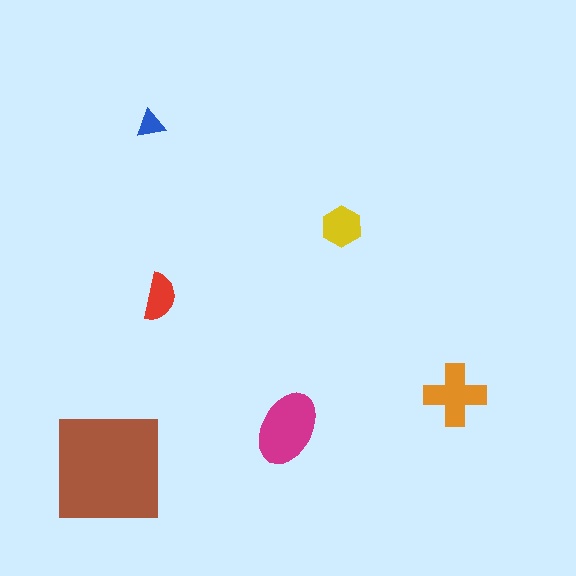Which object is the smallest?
The blue triangle.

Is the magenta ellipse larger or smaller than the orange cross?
Larger.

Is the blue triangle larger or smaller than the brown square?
Smaller.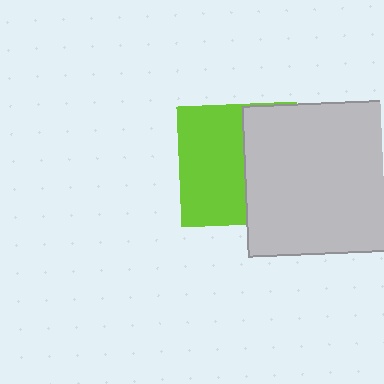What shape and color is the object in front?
The object in front is a light gray square.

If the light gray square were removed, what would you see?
You would see the complete lime square.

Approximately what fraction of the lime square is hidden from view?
Roughly 45% of the lime square is hidden behind the light gray square.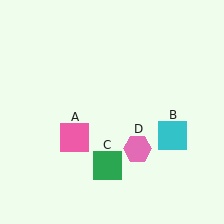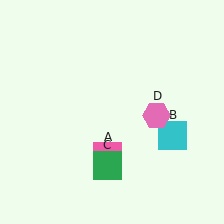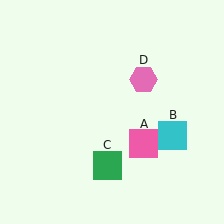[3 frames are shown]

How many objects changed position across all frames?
2 objects changed position: pink square (object A), pink hexagon (object D).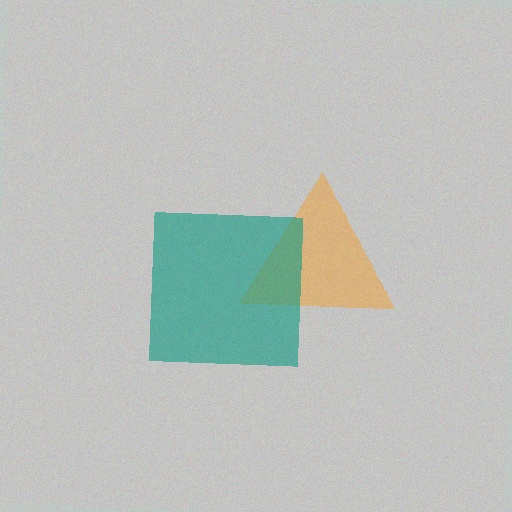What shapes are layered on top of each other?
The layered shapes are: an orange triangle, a teal square.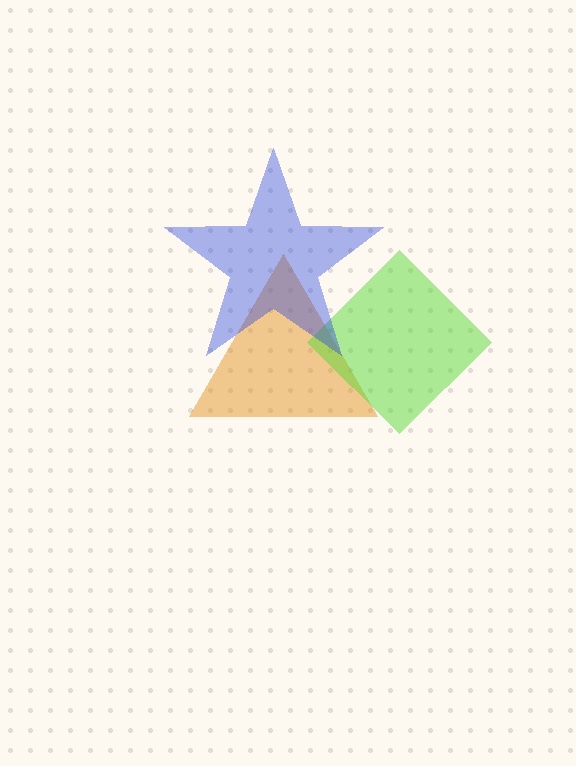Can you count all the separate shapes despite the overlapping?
Yes, there are 3 separate shapes.